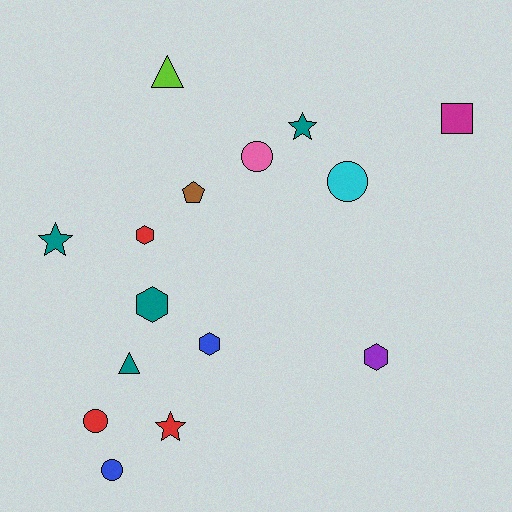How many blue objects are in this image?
There are 2 blue objects.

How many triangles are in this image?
There are 2 triangles.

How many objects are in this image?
There are 15 objects.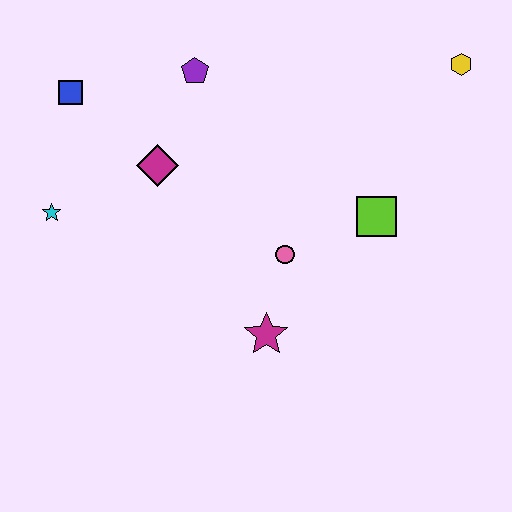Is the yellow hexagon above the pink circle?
Yes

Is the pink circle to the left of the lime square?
Yes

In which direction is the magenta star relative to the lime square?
The magenta star is below the lime square.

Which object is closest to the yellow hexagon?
The lime square is closest to the yellow hexagon.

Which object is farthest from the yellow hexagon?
The cyan star is farthest from the yellow hexagon.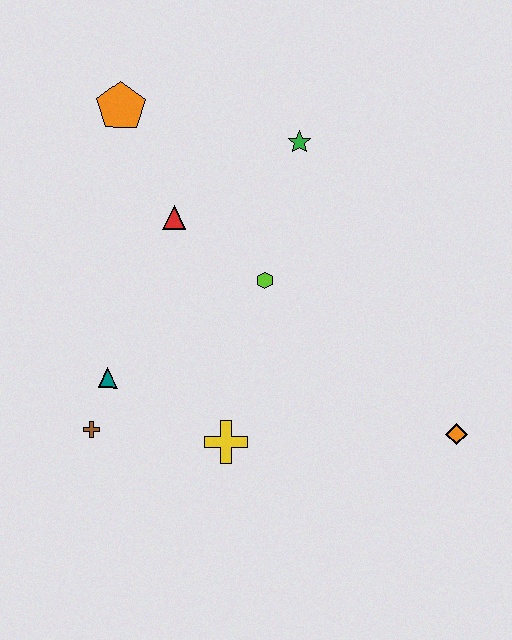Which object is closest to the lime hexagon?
The red triangle is closest to the lime hexagon.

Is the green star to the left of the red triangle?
No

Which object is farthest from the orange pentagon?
The orange diamond is farthest from the orange pentagon.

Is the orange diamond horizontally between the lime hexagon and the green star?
No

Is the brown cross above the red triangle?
No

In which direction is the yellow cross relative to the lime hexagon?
The yellow cross is below the lime hexagon.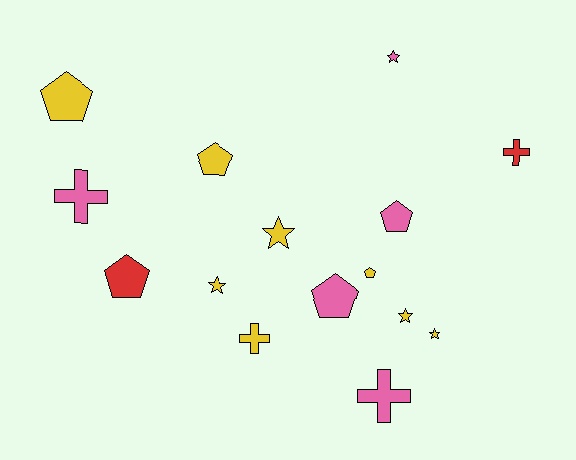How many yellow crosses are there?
There is 1 yellow cross.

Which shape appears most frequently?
Pentagon, with 6 objects.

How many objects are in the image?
There are 15 objects.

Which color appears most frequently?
Yellow, with 8 objects.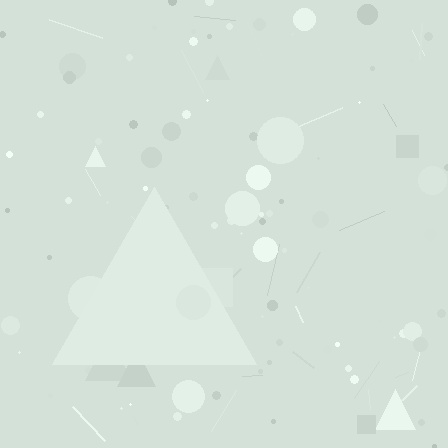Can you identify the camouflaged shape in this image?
The camouflaged shape is a triangle.